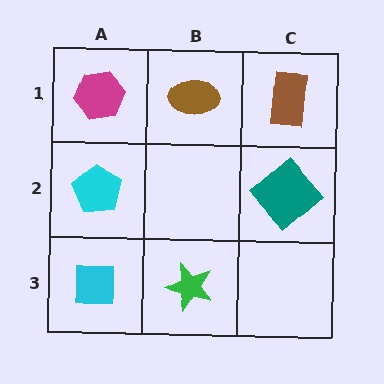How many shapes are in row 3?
2 shapes.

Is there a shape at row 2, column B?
No, that cell is empty.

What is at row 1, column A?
A magenta hexagon.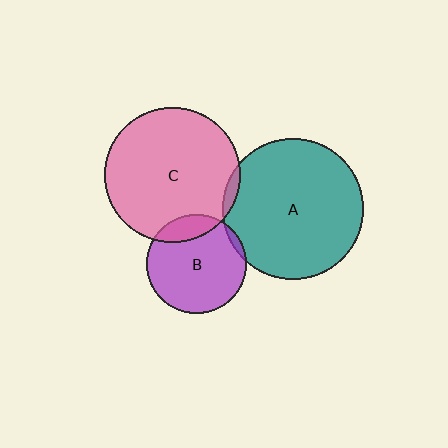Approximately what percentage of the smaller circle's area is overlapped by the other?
Approximately 5%.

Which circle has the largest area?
Circle A (teal).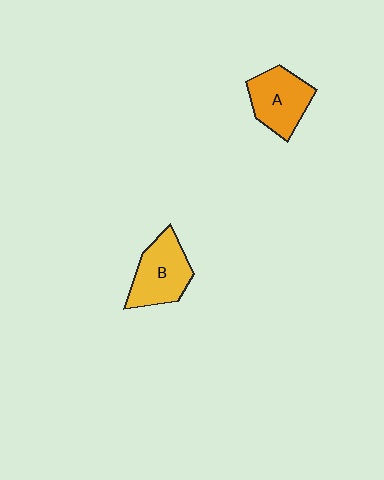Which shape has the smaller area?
Shape A (orange).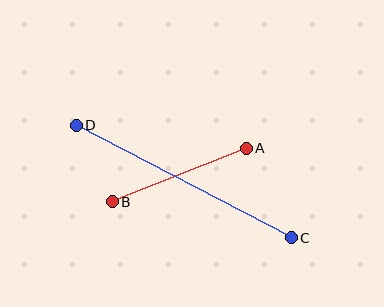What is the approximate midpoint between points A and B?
The midpoint is at approximately (179, 175) pixels.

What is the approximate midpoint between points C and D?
The midpoint is at approximately (184, 182) pixels.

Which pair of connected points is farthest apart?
Points C and D are farthest apart.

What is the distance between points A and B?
The distance is approximately 145 pixels.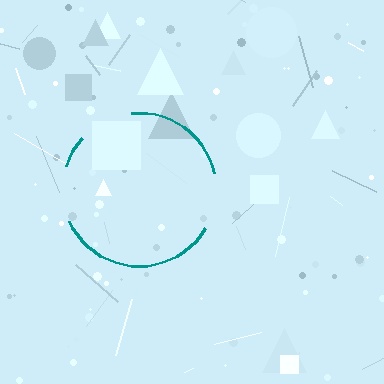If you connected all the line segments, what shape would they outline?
They would outline a circle.